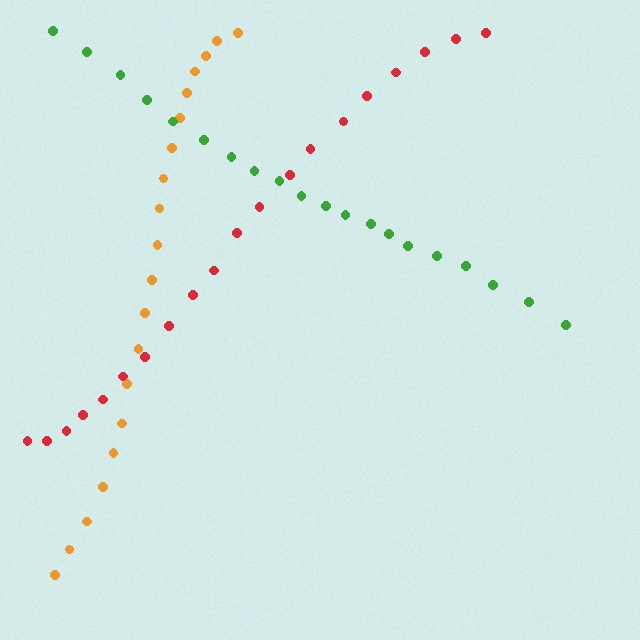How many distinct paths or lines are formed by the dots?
There are 3 distinct paths.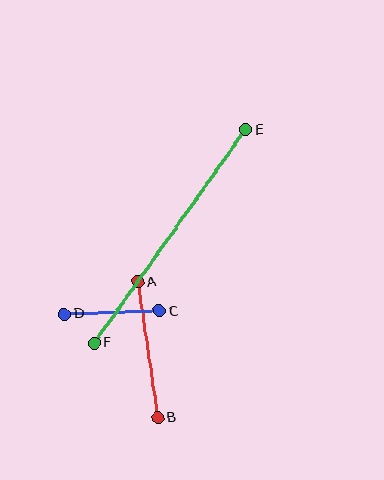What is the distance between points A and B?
The distance is approximately 137 pixels.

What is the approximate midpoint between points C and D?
The midpoint is at approximately (112, 313) pixels.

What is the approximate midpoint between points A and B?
The midpoint is at approximately (148, 350) pixels.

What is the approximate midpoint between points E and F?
The midpoint is at approximately (170, 236) pixels.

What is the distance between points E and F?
The distance is approximately 262 pixels.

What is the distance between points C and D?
The distance is approximately 95 pixels.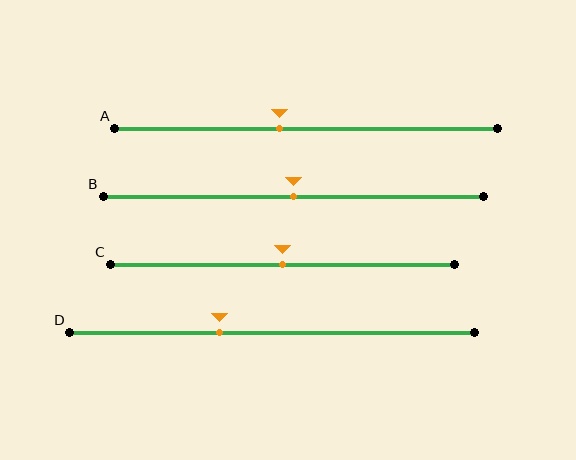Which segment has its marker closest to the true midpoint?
Segment B has its marker closest to the true midpoint.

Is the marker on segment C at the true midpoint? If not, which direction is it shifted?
Yes, the marker on segment C is at the true midpoint.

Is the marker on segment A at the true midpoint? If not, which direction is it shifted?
No, the marker on segment A is shifted to the left by about 7% of the segment length.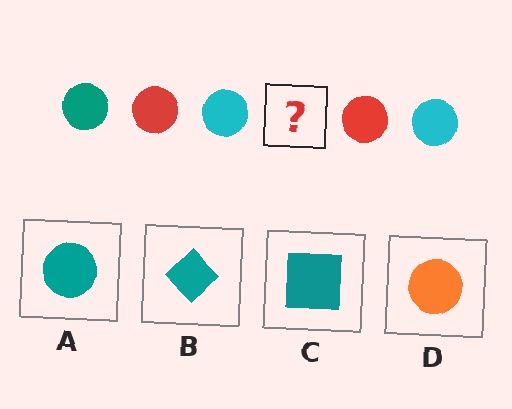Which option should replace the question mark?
Option A.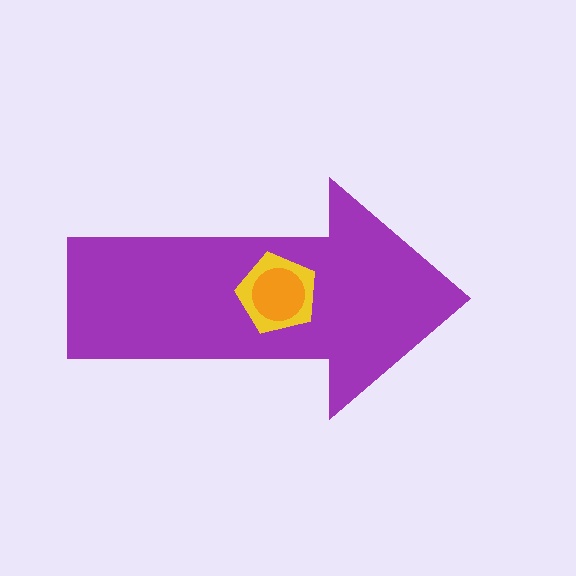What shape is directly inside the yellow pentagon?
The orange circle.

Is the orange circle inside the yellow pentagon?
Yes.